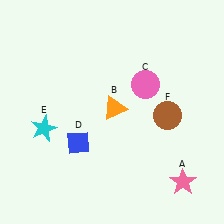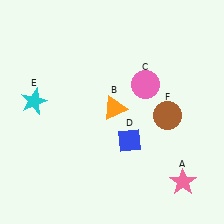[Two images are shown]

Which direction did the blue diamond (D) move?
The blue diamond (D) moved right.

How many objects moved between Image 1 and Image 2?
2 objects moved between the two images.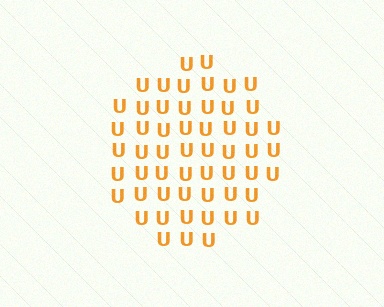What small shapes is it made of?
It is made of small letter U's.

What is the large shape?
The large shape is a circle.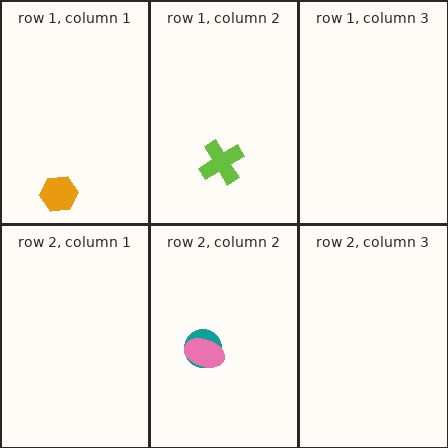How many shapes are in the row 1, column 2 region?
1.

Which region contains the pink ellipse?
The row 2, column 2 region.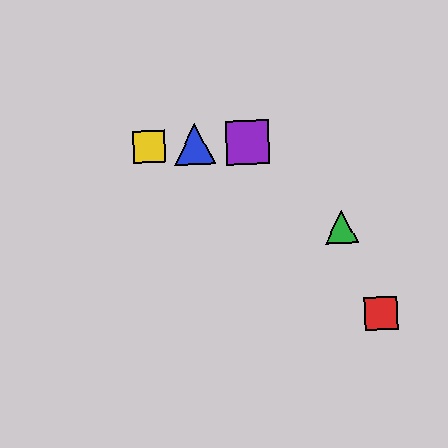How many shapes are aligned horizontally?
3 shapes (the blue triangle, the yellow square, the purple square) are aligned horizontally.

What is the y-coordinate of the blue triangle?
The blue triangle is at y≈144.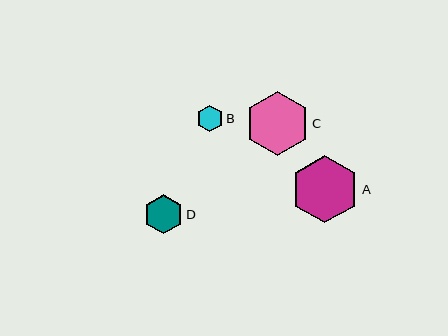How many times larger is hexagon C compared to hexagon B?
Hexagon C is approximately 2.4 times the size of hexagon B.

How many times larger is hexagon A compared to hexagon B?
Hexagon A is approximately 2.6 times the size of hexagon B.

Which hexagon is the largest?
Hexagon A is the largest with a size of approximately 68 pixels.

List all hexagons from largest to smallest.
From largest to smallest: A, C, D, B.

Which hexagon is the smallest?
Hexagon B is the smallest with a size of approximately 27 pixels.